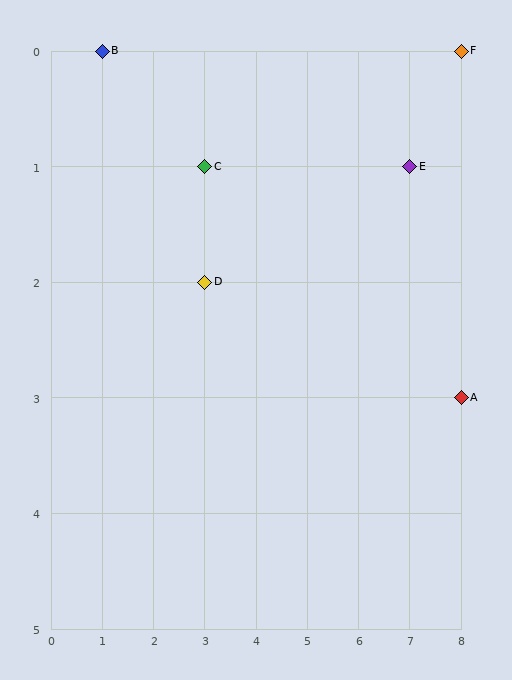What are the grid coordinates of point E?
Point E is at grid coordinates (7, 1).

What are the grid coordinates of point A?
Point A is at grid coordinates (8, 3).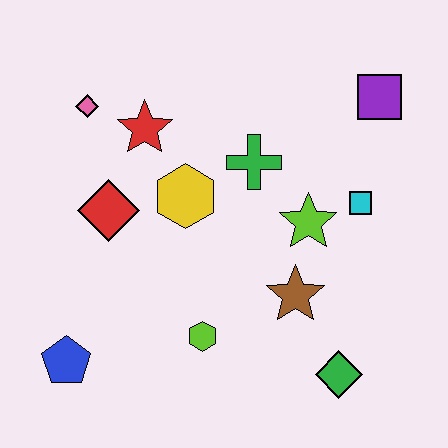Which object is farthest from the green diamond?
The pink diamond is farthest from the green diamond.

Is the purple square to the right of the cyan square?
Yes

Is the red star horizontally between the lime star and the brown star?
No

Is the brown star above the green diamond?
Yes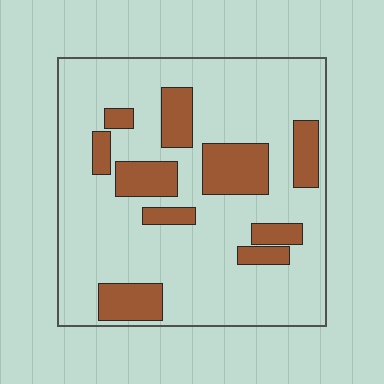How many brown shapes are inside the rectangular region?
10.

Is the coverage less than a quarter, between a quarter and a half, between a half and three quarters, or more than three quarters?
Less than a quarter.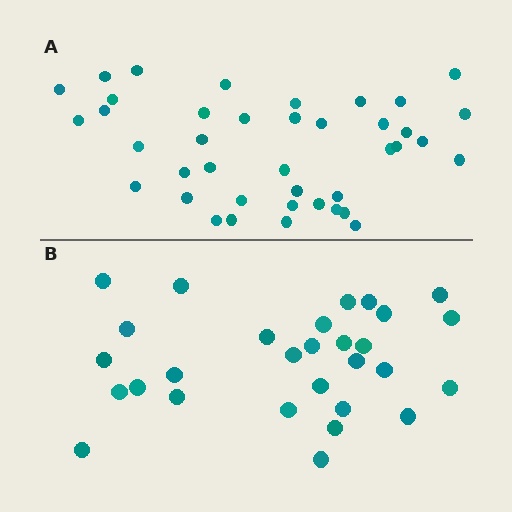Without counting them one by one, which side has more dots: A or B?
Region A (the top region) has more dots.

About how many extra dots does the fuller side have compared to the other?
Region A has roughly 12 or so more dots than region B.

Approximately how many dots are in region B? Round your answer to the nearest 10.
About 30 dots. (The exact count is 29, which rounds to 30.)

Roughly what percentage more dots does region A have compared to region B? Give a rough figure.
About 40% more.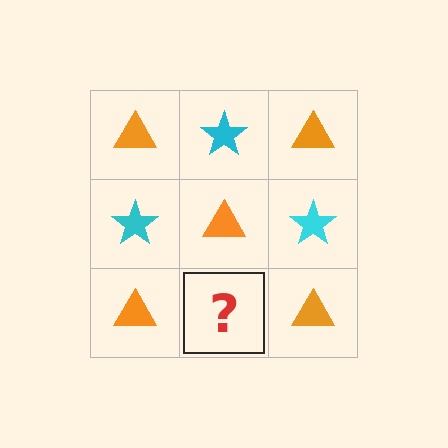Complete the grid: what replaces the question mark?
The question mark should be replaced with a cyan star.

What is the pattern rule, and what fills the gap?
The rule is that it alternates orange triangle and cyan star in a checkerboard pattern. The gap should be filled with a cyan star.